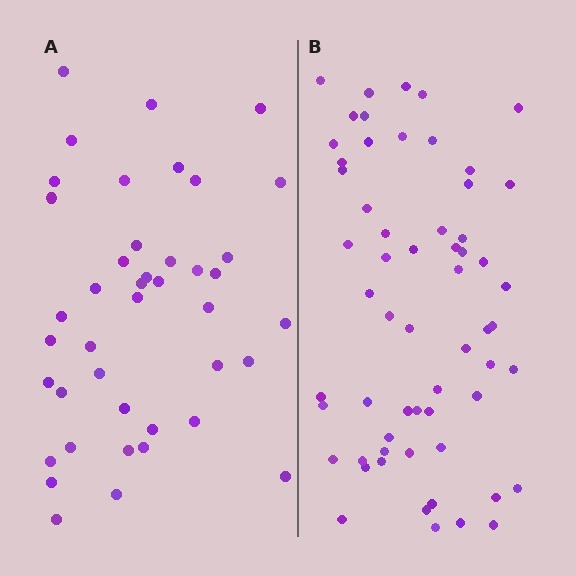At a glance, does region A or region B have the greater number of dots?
Region B (the right region) has more dots.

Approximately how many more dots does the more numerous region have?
Region B has approximately 20 more dots than region A.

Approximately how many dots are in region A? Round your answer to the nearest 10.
About 40 dots. (The exact count is 42, which rounds to 40.)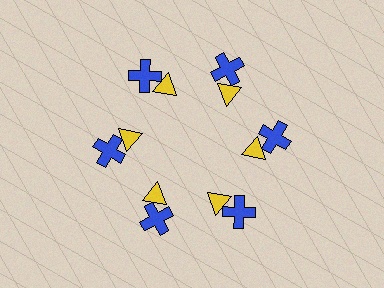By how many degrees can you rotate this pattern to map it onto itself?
The pattern maps onto itself every 60 degrees of rotation.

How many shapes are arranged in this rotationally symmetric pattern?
There are 12 shapes, arranged in 6 groups of 2.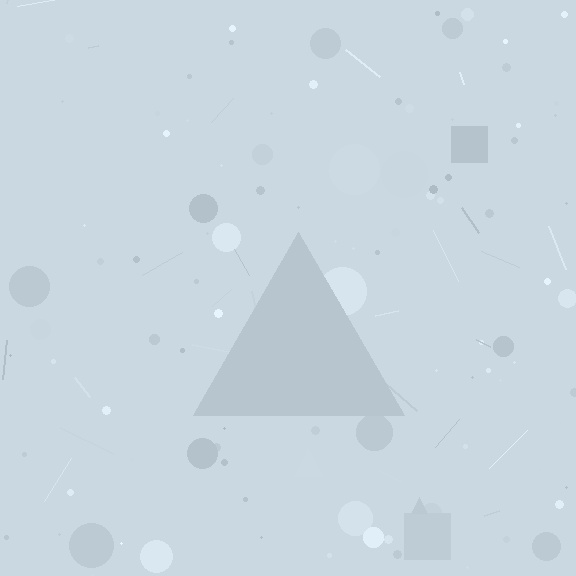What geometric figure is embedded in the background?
A triangle is embedded in the background.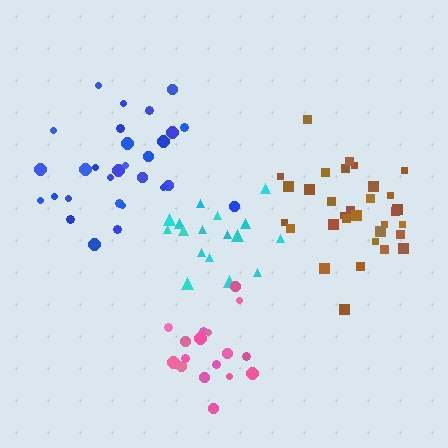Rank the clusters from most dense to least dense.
pink, blue, cyan, brown.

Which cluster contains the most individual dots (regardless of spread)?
Brown (32).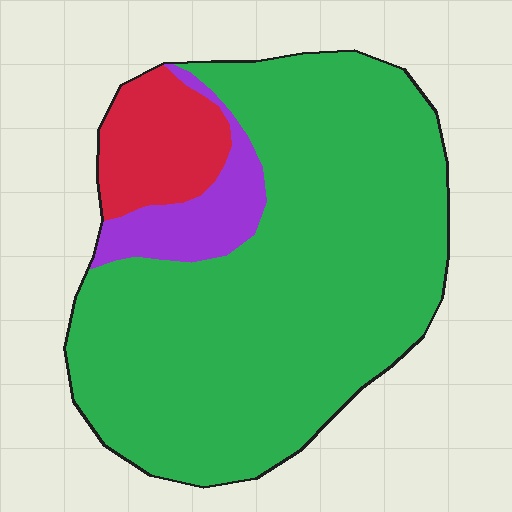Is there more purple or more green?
Green.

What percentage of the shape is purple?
Purple takes up about one tenth (1/10) of the shape.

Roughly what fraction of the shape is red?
Red covers 11% of the shape.